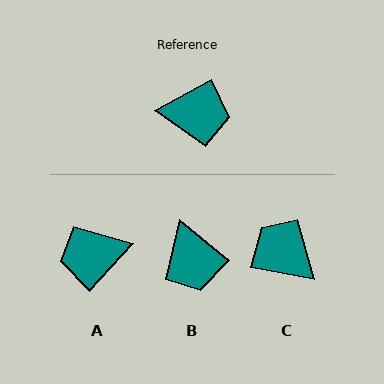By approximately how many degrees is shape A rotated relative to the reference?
Approximately 161 degrees clockwise.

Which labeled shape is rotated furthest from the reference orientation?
A, about 161 degrees away.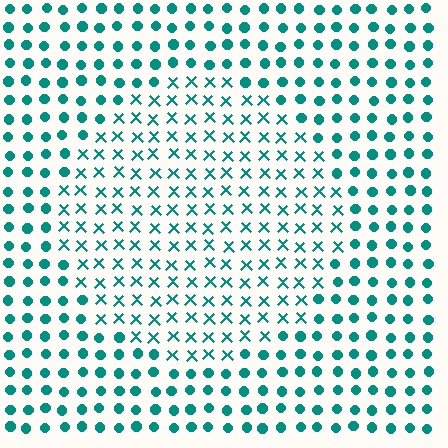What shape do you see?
I see a circle.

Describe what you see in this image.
The image is filled with small teal elements arranged in a uniform grid. A circle-shaped region contains X marks, while the surrounding area contains circles. The boundary is defined purely by the change in element shape.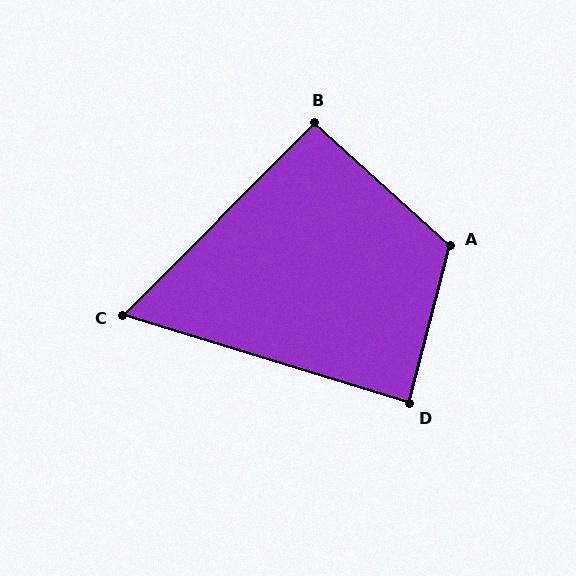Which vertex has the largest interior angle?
A, at approximately 118 degrees.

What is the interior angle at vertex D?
Approximately 87 degrees (approximately right).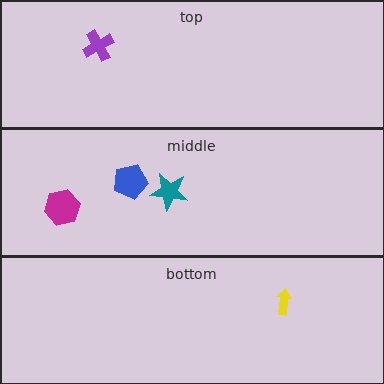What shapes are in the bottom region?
The yellow arrow.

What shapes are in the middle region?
The blue pentagon, the teal star, the magenta hexagon.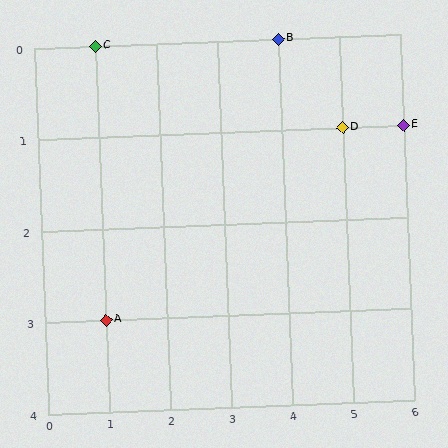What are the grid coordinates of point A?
Point A is at grid coordinates (1, 3).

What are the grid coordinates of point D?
Point D is at grid coordinates (5, 1).